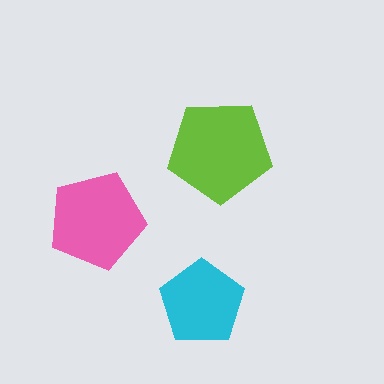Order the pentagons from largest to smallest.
the lime one, the pink one, the cyan one.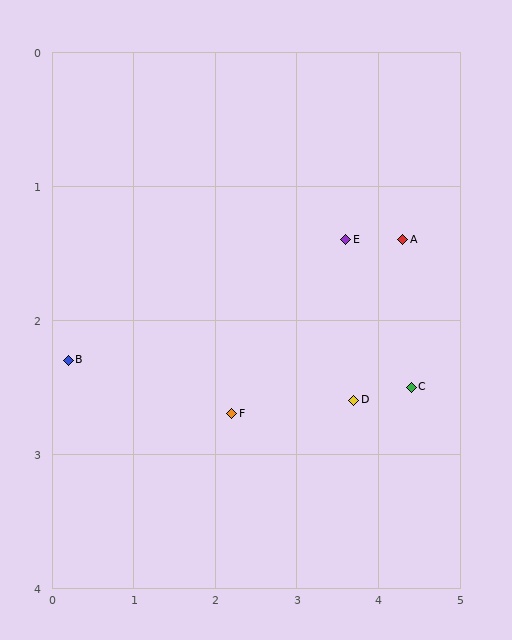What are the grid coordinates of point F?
Point F is at approximately (2.2, 2.7).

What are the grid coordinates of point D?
Point D is at approximately (3.7, 2.6).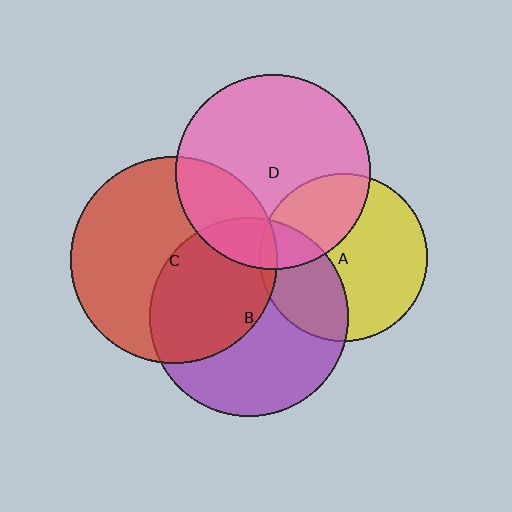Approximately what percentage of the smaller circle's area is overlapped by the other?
Approximately 15%.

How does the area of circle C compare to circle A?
Approximately 1.5 times.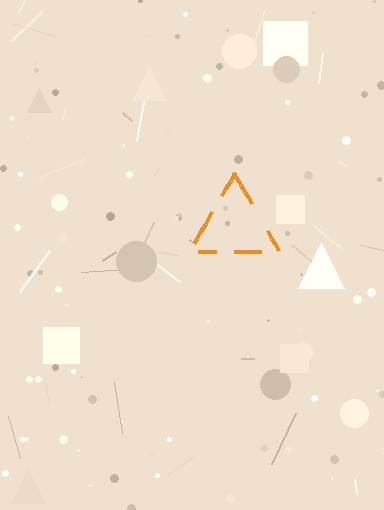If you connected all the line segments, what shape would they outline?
They would outline a triangle.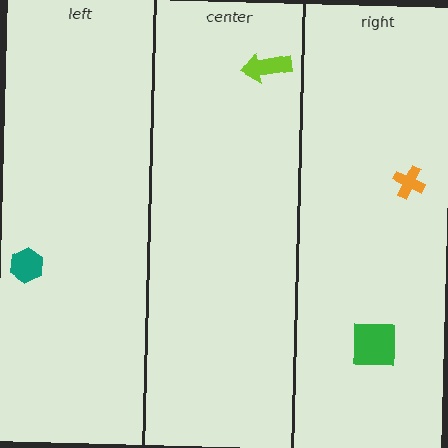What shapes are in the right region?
The orange cross, the green square.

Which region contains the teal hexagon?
The left region.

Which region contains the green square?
The right region.